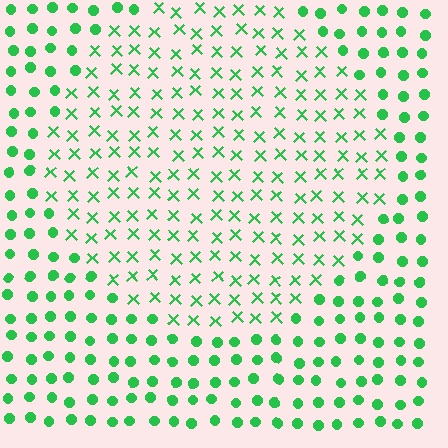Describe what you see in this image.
The image is filled with small green elements arranged in a uniform grid. A circle-shaped region contains X marks, while the surrounding area contains circles. The boundary is defined purely by the change in element shape.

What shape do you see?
I see a circle.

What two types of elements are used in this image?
The image uses X marks inside the circle region and circles outside it.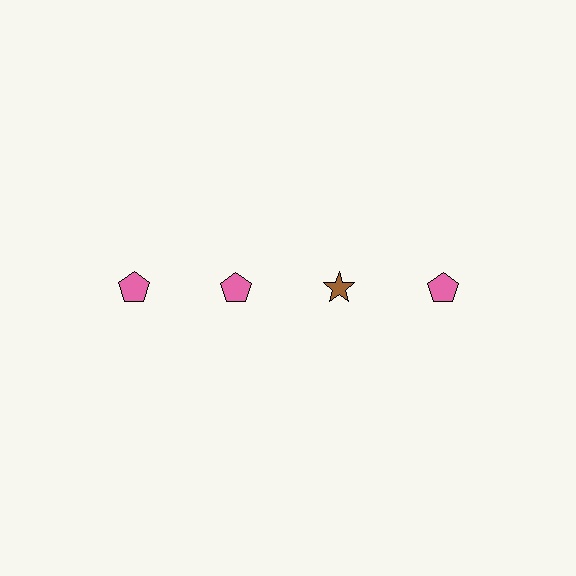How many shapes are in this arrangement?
There are 4 shapes arranged in a grid pattern.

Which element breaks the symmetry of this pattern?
The brown star in the top row, center column breaks the symmetry. All other shapes are pink pentagons.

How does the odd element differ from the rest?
It differs in both color (brown instead of pink) and shape (star instead of pentagon).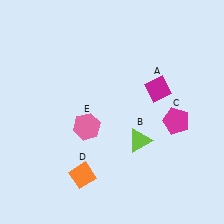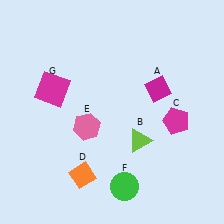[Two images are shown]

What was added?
A green circle (F), a magenta square (G) were added in Image 2.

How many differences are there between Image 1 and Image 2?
There are 2 differences between the two images.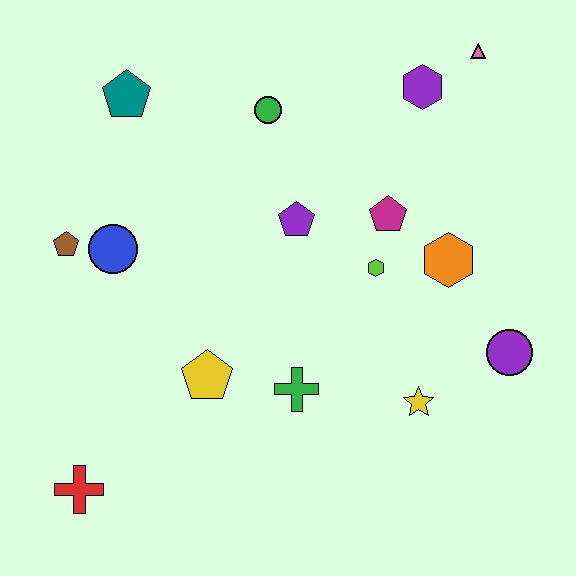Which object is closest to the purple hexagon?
The pink triangle is closest to the purple hexagon.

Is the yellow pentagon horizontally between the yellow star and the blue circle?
Yes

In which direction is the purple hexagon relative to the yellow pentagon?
The purple hexagon is above the yellow pentagon.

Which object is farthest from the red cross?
The pink triangle is farthest from the red cross.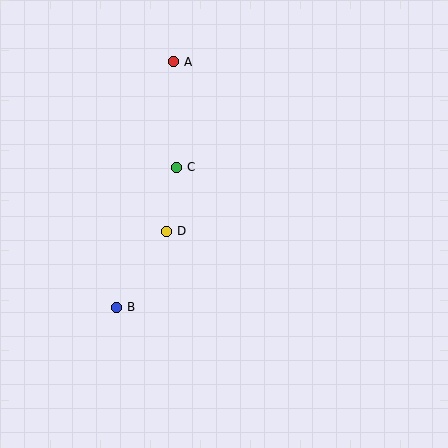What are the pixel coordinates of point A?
Point A is at (174, 62).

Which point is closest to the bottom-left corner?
Point B is closest to the bottom-left corner.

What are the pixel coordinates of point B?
Point B is at (117, 307).